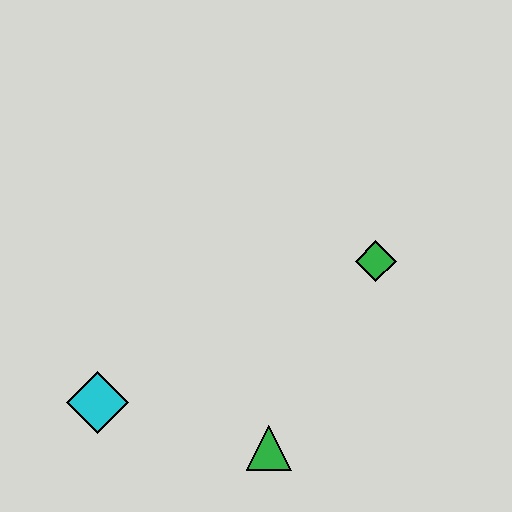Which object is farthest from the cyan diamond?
The green diamond is farthest from the cyan diamond.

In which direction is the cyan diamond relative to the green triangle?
The cyan diamond is to the left of the green triangle.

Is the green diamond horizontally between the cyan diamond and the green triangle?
No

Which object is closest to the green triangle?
The cyan diamond is closest to the green triangle.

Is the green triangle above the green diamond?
No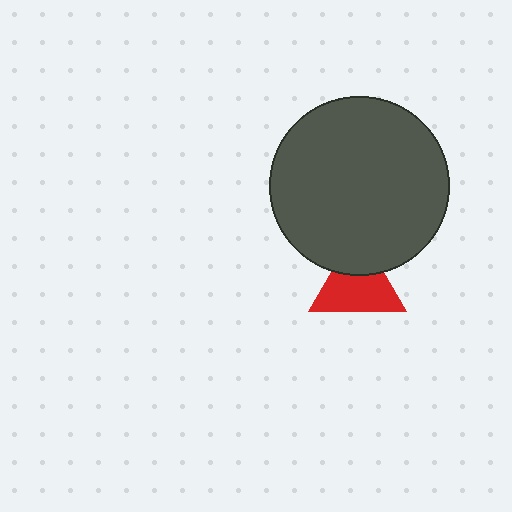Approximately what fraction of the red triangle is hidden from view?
Roughly 32% of the red triangle is hidden behind the dark gray circle.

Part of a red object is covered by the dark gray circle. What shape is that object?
It is a triangle.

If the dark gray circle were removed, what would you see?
You would see the complete red triangle.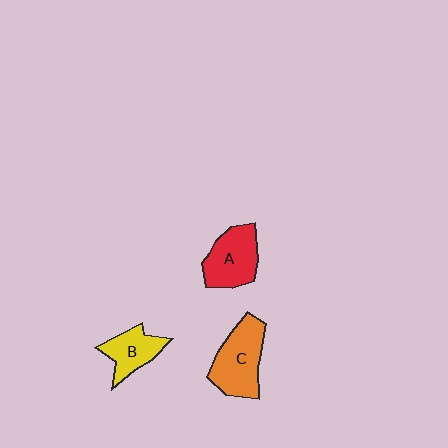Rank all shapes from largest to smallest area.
From largest to smallest: C (orange), A (red), B (yellow).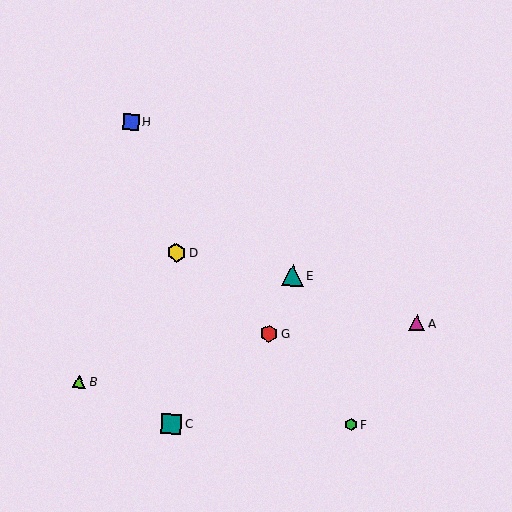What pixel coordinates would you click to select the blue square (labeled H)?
Click at (131, 122) to select the blue square H.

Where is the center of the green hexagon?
The center of the green hexagon is at (351, 425).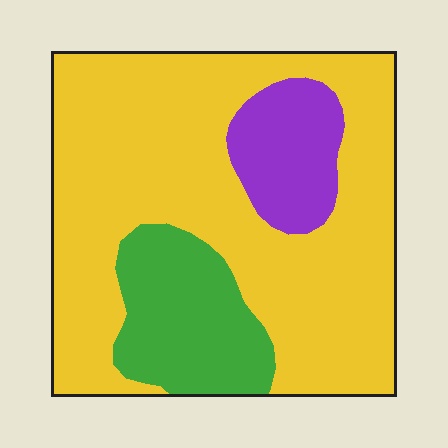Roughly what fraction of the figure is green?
Green takes up about one sixth (1/6) of the figure.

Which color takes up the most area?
Yellow, at roughly 70%.